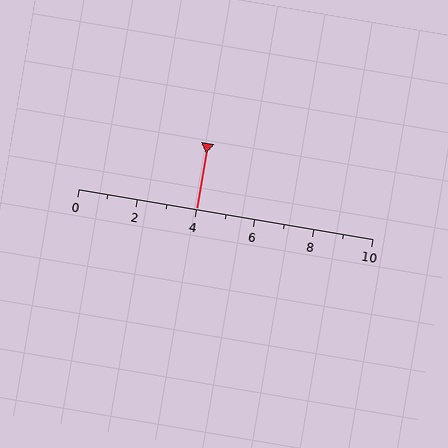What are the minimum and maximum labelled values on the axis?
The axis runs from 0 to 10.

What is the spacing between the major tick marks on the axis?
The major ticks are spaced 2 apart.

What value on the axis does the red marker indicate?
The marker indicates approximately 4.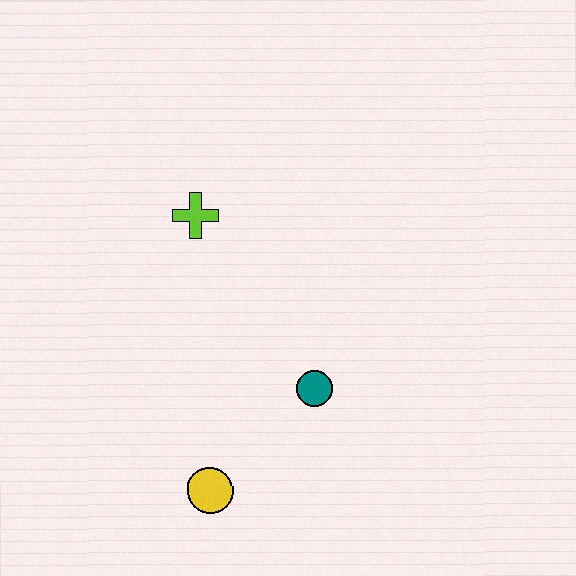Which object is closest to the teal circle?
The yellow circle is closest to the teal circle.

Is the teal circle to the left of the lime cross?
No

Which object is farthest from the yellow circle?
The lime cross is farthest from the yellow circle.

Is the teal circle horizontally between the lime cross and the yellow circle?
No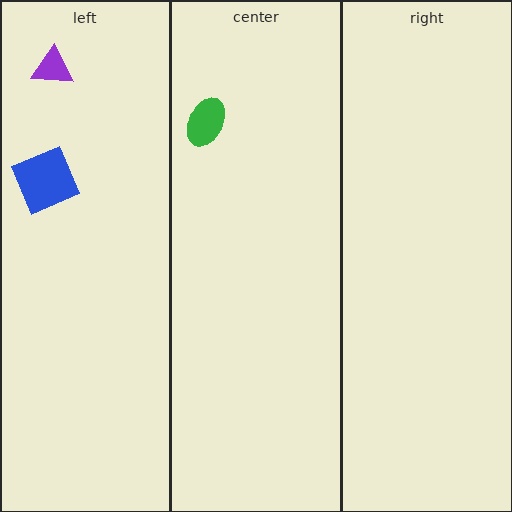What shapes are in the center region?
The green ellipse.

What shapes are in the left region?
The purple triangle, the blue square.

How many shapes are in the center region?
1.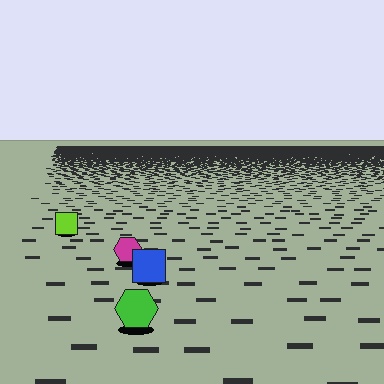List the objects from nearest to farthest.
From nearest to farthest: the green hexagon, the blue square, the magenta hexagon, the lime square.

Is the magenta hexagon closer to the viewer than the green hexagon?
No. The green hexagon is closer — you can tell from the texture gradient: the ground texture is coarser near it.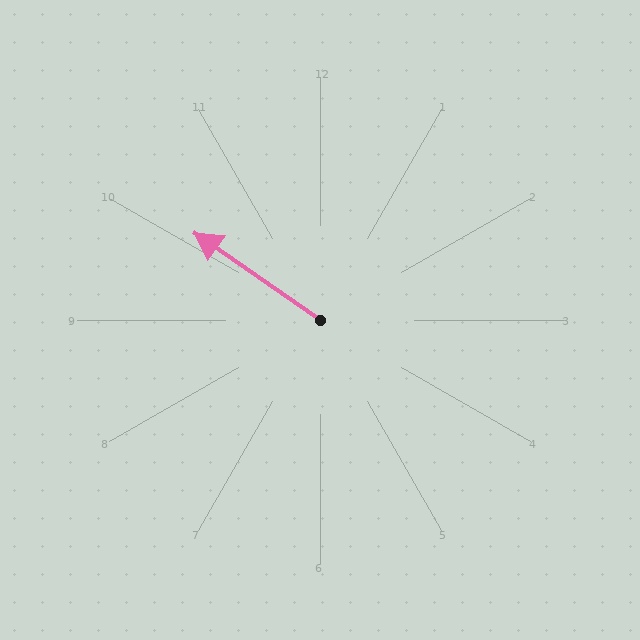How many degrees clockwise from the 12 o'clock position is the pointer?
Approximately 305 degrees.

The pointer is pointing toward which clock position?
Roughly 10 o'clock.